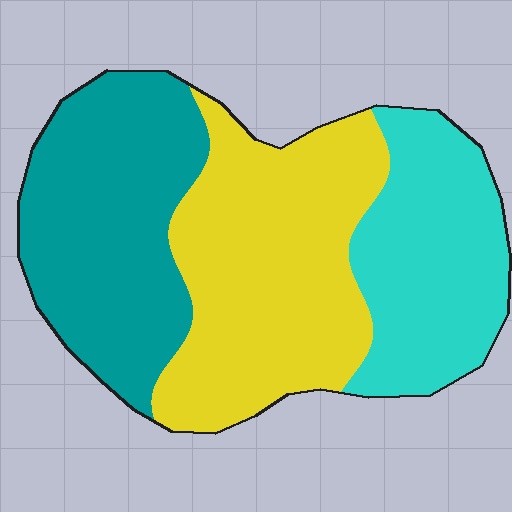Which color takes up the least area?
Cyan, at roughly 25%.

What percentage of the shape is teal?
Teal takes up between a quarter and a half of the shape.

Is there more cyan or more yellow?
Yellow.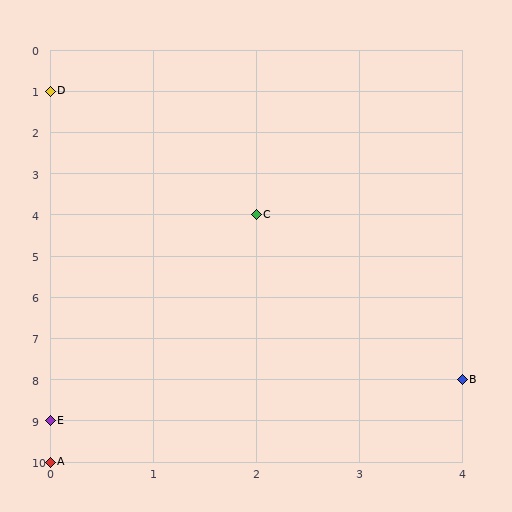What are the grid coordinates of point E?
Point E is at grid coordinates (0, 9).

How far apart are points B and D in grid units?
Points B and D are 4 columns and 7 rows apart (about 8.1 grid units diagonally).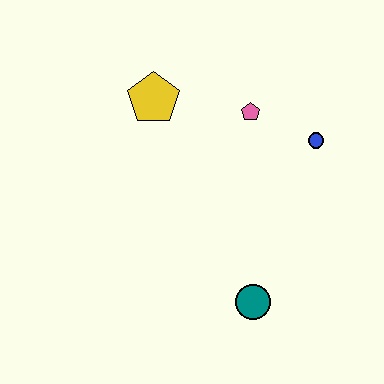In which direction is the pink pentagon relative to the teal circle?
The pink pentagon is above the teal circle.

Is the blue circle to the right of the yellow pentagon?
Yes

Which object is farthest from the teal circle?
The yellow pentagon is farthest from the teal circle.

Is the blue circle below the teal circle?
No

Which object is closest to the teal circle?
The blue circle is closest to the teal circle.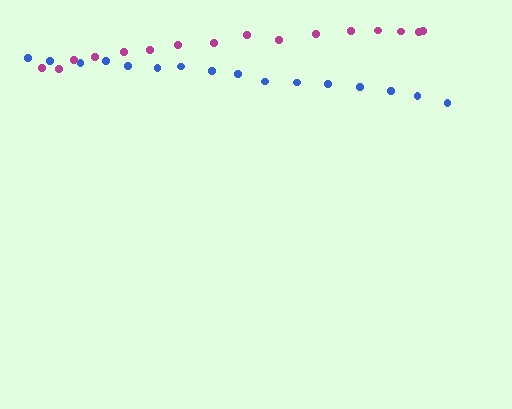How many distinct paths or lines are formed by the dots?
There are 2 distinct paths.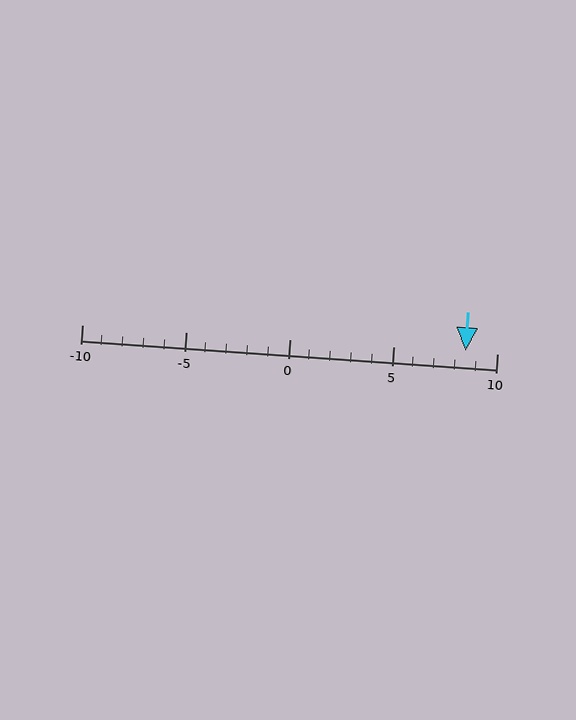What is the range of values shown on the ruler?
The ruler shows values from -10 to 10.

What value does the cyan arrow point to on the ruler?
The cyan arrow points to approximately 8.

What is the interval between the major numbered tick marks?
The major tick marks are spaced 5 units apart.